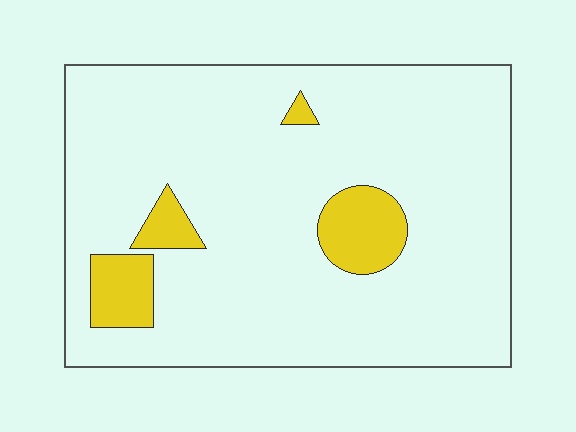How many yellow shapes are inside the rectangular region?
4.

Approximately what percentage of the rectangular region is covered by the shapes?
Approximately 10%.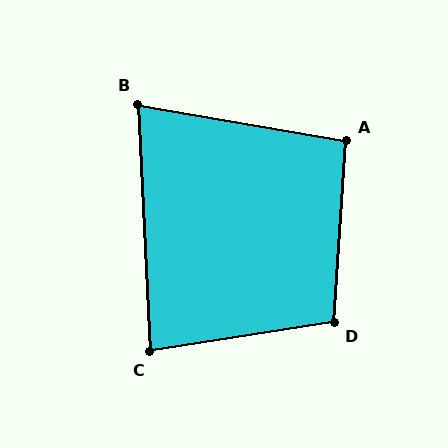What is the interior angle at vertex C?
Approximately 84 degrees (acute).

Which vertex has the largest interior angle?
D, at approximately 103 degrees.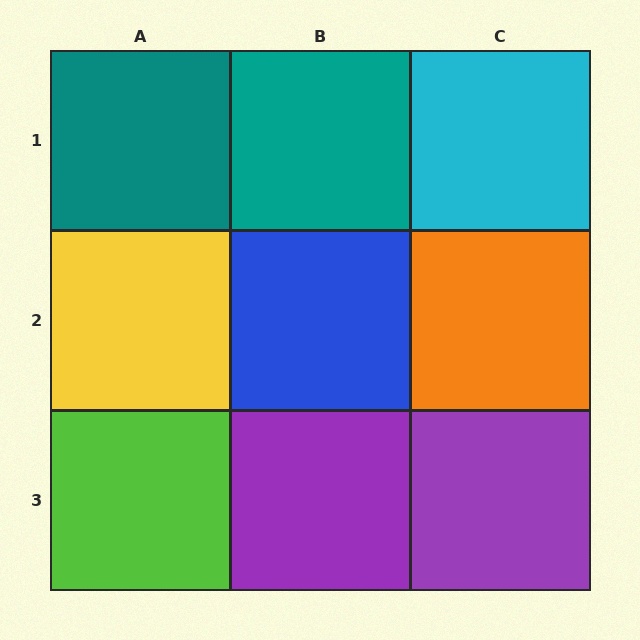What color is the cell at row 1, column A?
Teal.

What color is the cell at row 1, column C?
Cyan.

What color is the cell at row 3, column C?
Purple.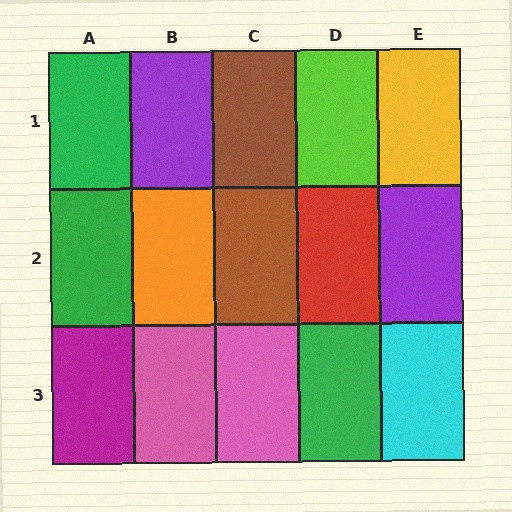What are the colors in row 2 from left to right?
Green, orange, brown, red, purple.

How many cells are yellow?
1 cell is yellow.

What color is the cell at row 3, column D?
Green.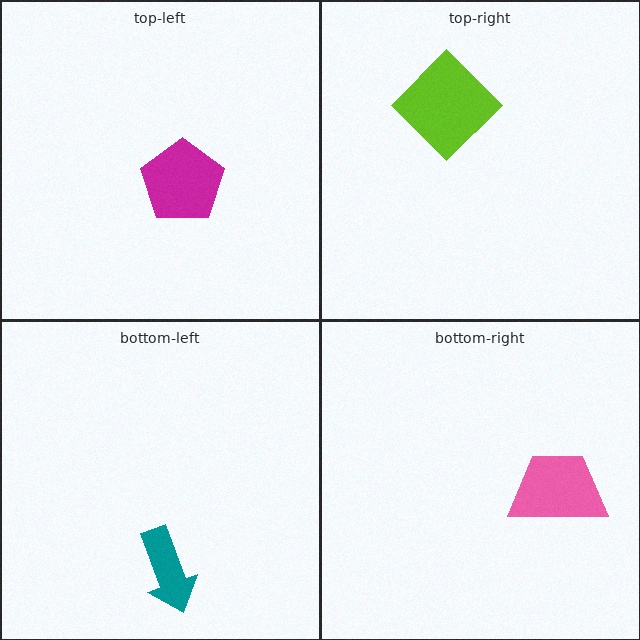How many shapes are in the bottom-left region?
1.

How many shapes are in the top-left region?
1.